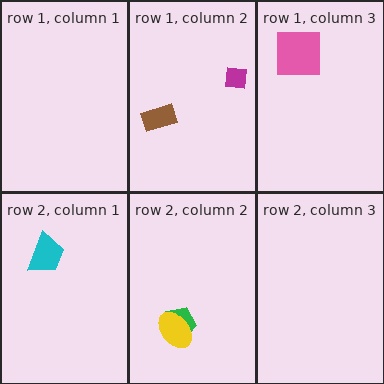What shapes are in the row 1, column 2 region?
The brown rectangle, the magenta square.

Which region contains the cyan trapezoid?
The row 2, column 1 region.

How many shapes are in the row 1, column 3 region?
1.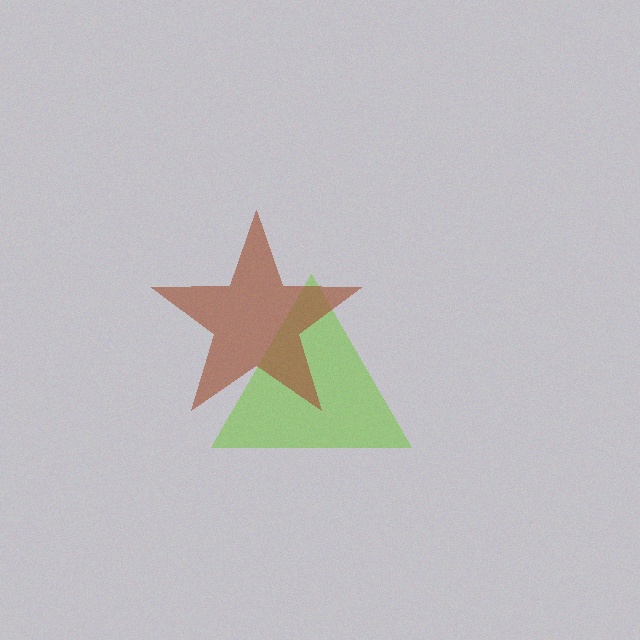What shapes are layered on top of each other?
The layered shapes are: a lime triangle, a brown star.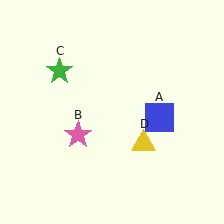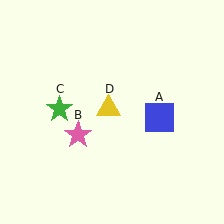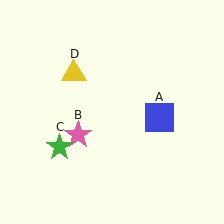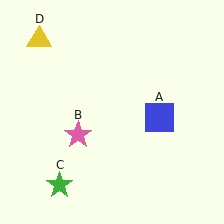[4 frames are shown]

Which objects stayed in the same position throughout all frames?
Blue square (object A) and pink star (object B) remained stationary.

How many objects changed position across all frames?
2 objects changed position: green star (object C), yellow triangle (object D).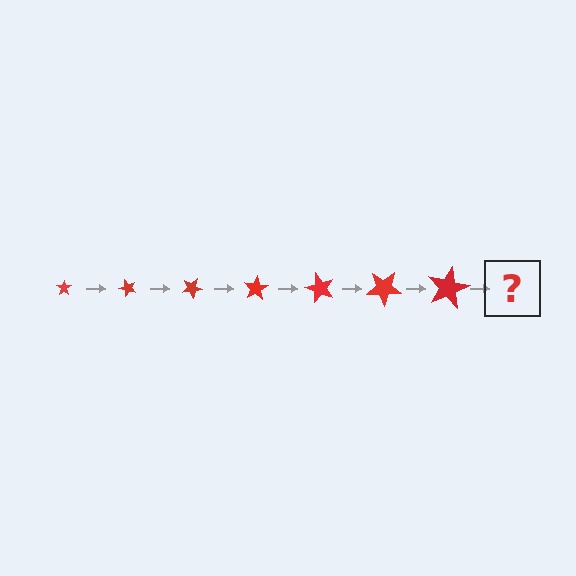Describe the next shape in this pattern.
It should be a star, larger than the previous one and rotated 350 degrees from the start.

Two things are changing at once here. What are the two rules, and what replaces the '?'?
The two rules are that the star grows larger each step and it rotates 50 degrees each step. The '?' should be a star, larger than the previous one and rotated 350 degrees from the start.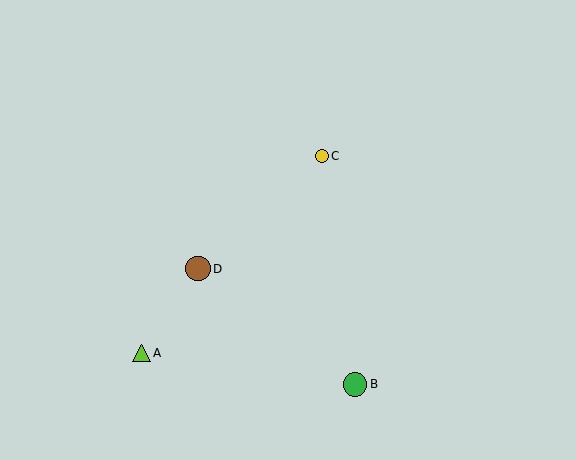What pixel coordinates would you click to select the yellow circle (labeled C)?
Click at (322, 156) to select the yellow circle C.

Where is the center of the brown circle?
The center of the brown circle is at (198, 269).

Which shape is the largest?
The brown circle (labeled D) is the largest.